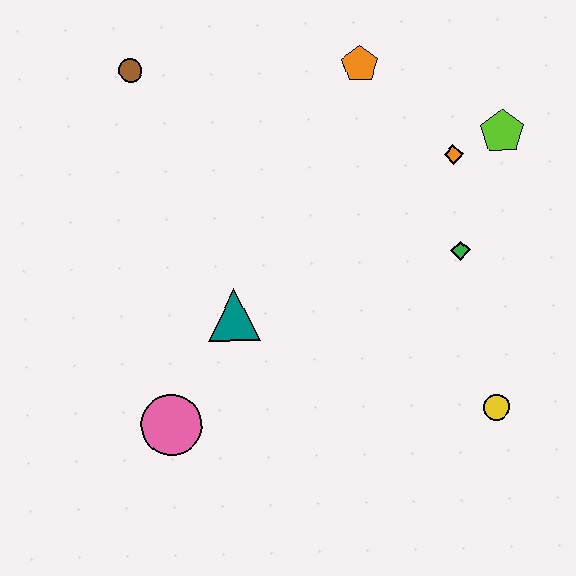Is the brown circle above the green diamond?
Yes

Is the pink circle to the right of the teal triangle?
No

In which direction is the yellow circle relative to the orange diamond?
The yellow circle is below the orange diamond.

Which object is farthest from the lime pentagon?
The pink circle is farthest from the lime pentagon.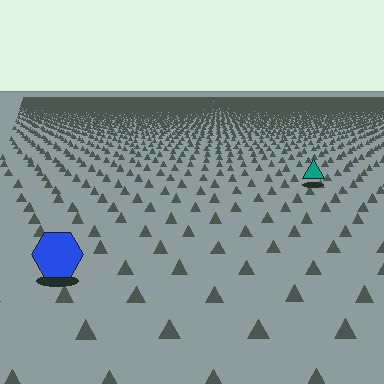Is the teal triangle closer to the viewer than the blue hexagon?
No. The blue hexagon is closer — you can tell from the texture gradient: the ground texture is coarser near it.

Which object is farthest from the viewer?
The teal triangle is farthest from the viewer. It appears smaller and the ground texture around it is denser.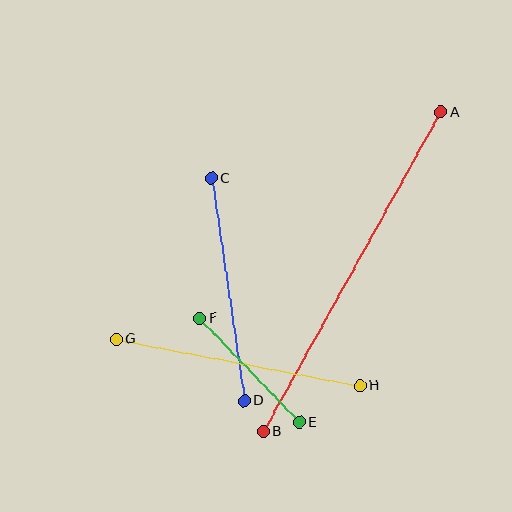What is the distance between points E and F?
The distance is approximately 144 pixels.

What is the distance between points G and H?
The distance is approximately 248 pixels.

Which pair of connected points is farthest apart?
Points A and B are farthest apart.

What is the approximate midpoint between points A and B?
The midpoint is at approximately (352, 272) pixels.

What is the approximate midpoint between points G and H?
The midpoint is at approximately (238, 362) pixels.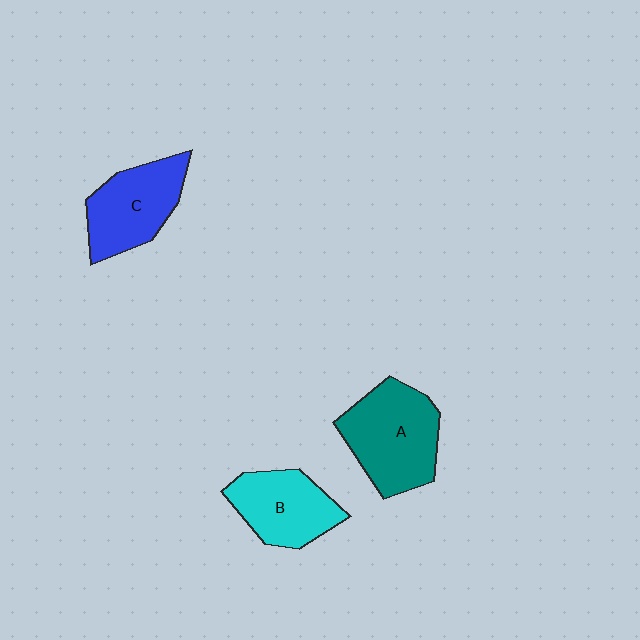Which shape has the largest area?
Shape A (teal).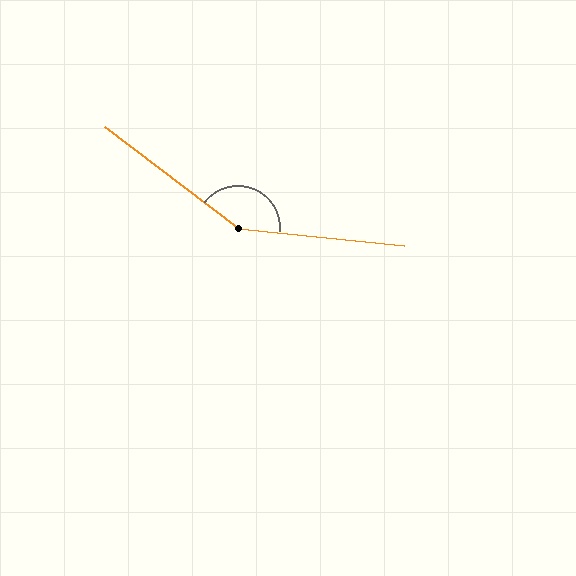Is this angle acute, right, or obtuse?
It is obtuse.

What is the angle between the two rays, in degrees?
Approximately 149 degrees.